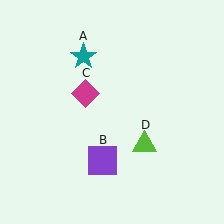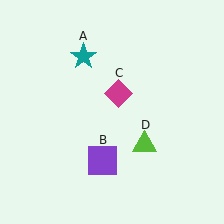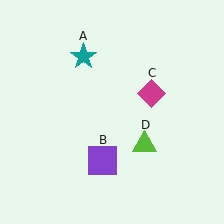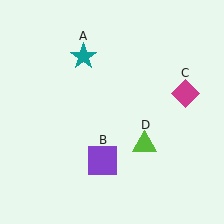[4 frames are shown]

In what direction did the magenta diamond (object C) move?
The magenta diamond (object C) moved right.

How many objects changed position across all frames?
1 object changed position: magenta diamond (object C).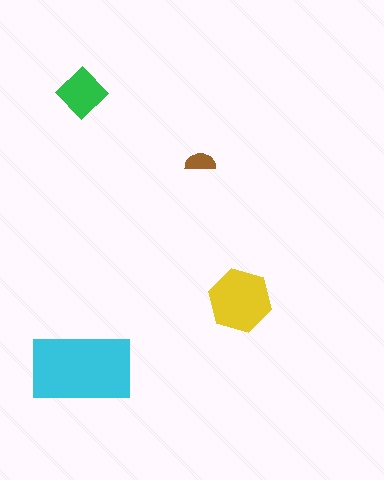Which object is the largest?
The cyan rectangle.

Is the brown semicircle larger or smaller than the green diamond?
Smaller.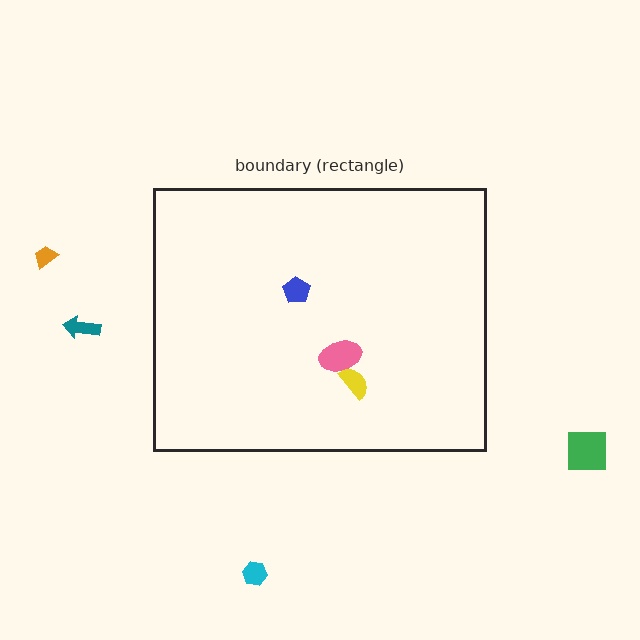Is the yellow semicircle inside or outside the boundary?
Inside.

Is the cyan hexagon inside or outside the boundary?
Outside.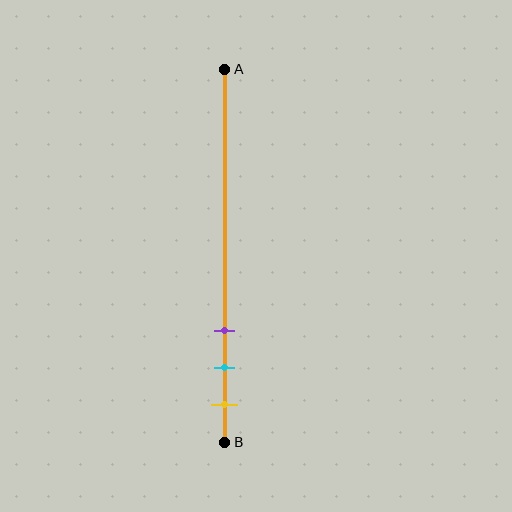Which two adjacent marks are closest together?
The cyan and yellow marks are the closest adjacent pair.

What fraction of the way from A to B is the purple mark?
The purple mark is approximately 70% (0.7) of the way from A to B.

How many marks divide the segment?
There are 3 marks dividing the segment.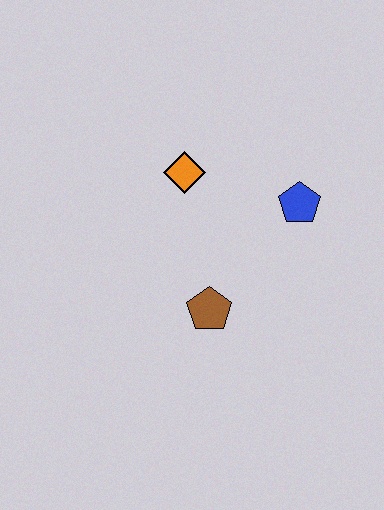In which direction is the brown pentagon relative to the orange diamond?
The brown pentagon is below the orange diamond.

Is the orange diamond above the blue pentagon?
Yes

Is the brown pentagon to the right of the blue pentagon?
No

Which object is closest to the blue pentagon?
The orange diamond is closest to the blue pentagon.